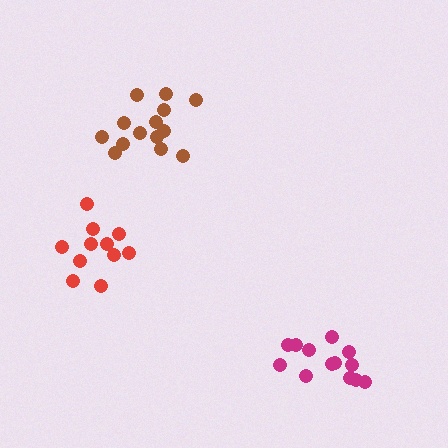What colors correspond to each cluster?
The clusters are colored: red, magenta, brown.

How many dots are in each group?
Group 1: 11 dots, Group 2: 13 dots, Group 3: 14 dots (38 total).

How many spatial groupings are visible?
There are 3 spatial groupings.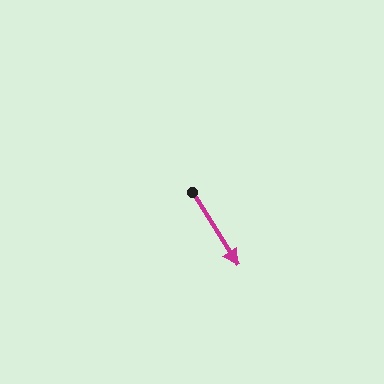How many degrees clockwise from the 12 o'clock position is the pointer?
Approximately 148 degrees.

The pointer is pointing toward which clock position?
Roughly 5 o'clock.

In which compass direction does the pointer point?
Southeast.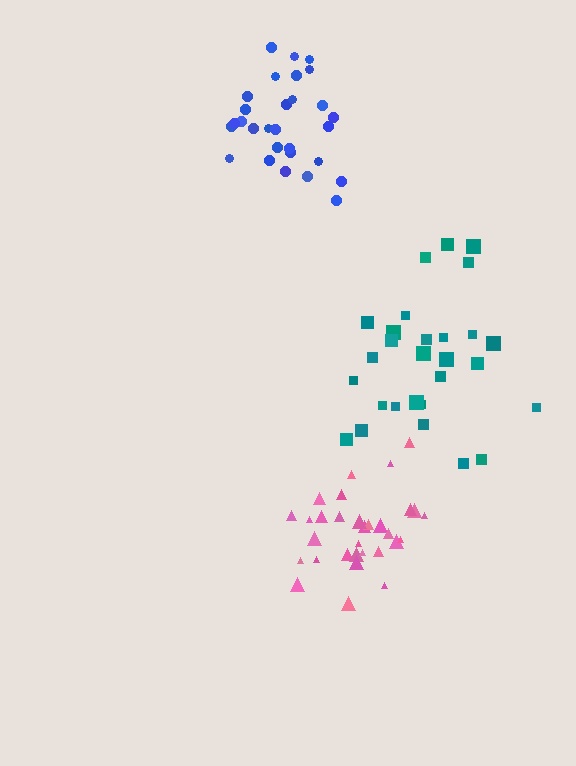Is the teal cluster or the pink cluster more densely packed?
Pink.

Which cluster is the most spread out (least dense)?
Teal.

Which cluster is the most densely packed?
Pink.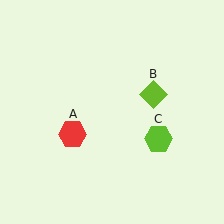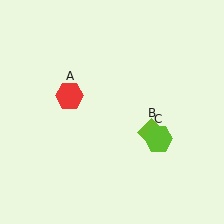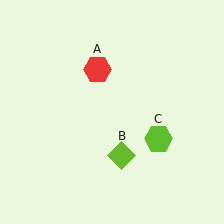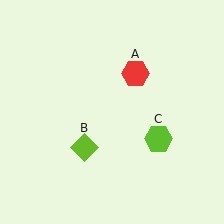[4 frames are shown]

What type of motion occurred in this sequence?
The red hexagon (object A), lime diamond (object B) rotated clockwise around the center of the scene.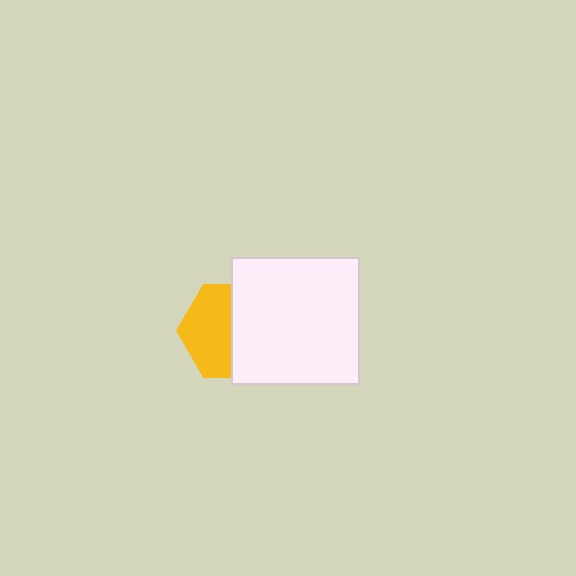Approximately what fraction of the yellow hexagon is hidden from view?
Roughly 48% of the yellow hexagon is hidden behind the white square.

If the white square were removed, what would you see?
You would see the complete yellow hexagon.